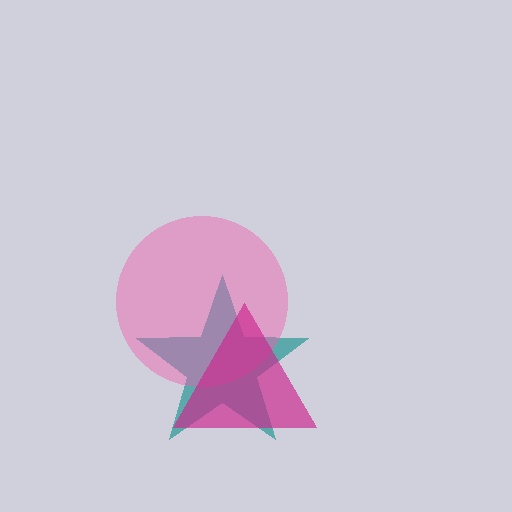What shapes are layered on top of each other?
The layered shapes are: a teal star, a pink circle, a magenta triangle.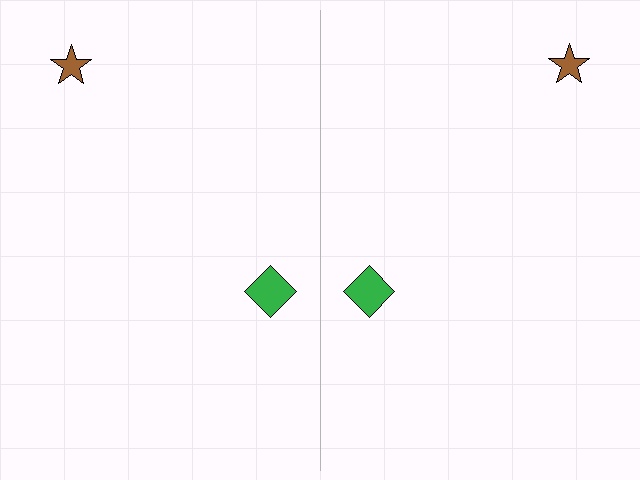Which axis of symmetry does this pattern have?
The pattern has a vertical axis of symmetry running through the center of the image.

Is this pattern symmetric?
Yes, this pattern has bilateral (reflection) symmetry.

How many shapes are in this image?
There are 4 shapes in this image.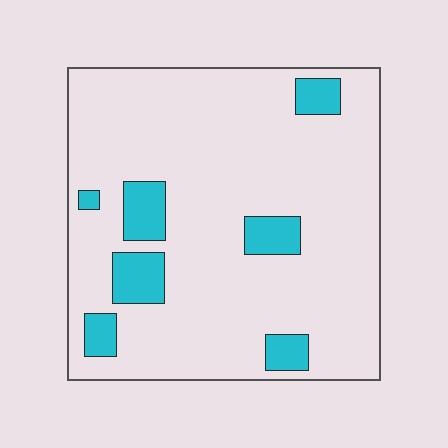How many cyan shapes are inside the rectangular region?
7.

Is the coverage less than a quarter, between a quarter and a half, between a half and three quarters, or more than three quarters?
Less than a quarter.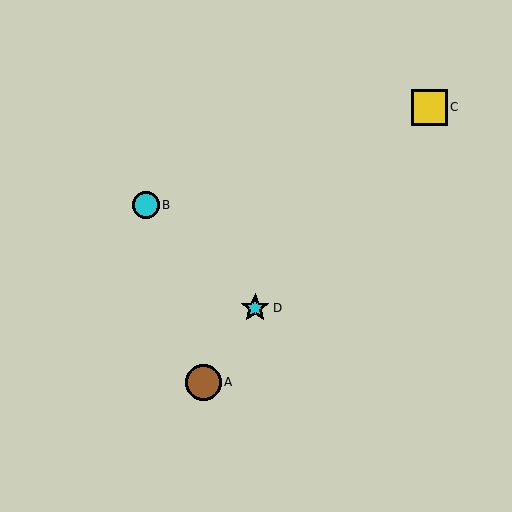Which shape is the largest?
The brown circle (labeled A) is the largest.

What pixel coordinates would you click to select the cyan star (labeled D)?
Click at (255, 308) to select the cyan star D.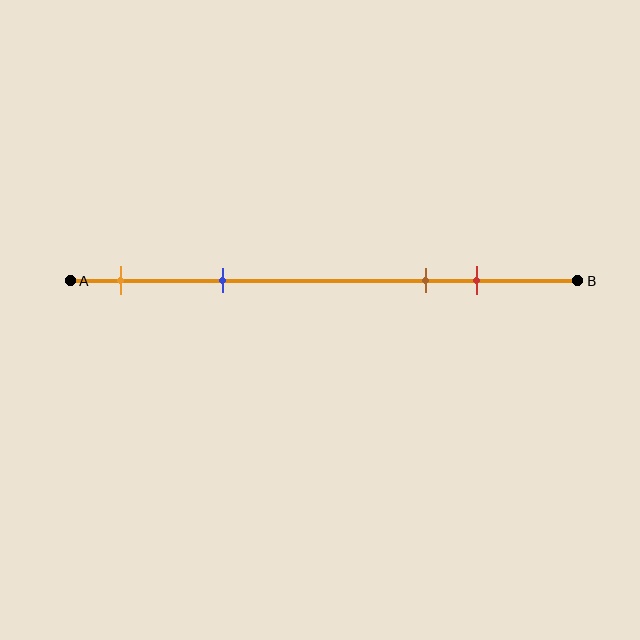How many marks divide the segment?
There are 4 marks dividing the segment.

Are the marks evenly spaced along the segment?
No, the marks are not evenly spaced.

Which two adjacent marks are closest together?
The brown and red marks are the closest adjacent pair.